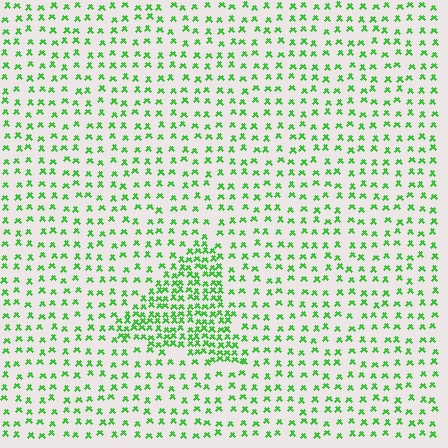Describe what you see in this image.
The image contains small green elements arranged at two different densities. A triangle-shaped region is visible where the elements are more densely packed than the surrounding area.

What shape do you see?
I see a triangle.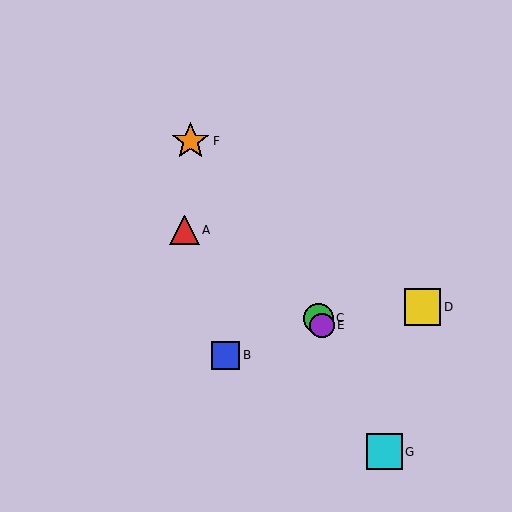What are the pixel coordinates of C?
Object C is at (318, 318).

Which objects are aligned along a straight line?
Objects C, E, G are aligned along a straight line.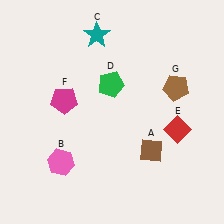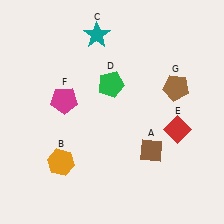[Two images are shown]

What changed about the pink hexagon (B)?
In Image 1, B is pink. In Image 2, it changed to orange.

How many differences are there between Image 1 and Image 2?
There is 1 difference between the two images.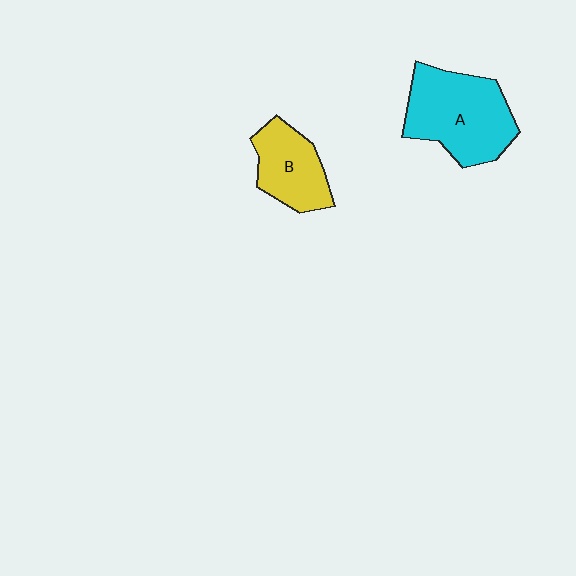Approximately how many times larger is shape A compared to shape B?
Approximately 1.6 times.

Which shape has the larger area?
Shape A (cyan).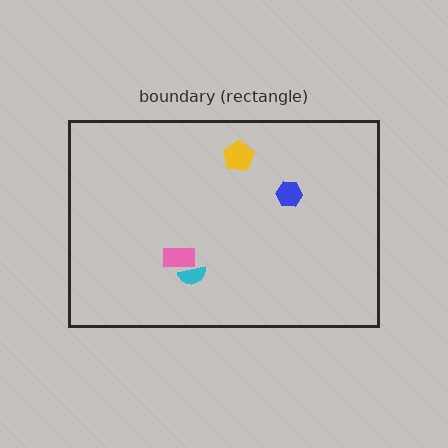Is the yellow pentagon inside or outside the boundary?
Inside.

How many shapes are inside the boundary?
4 inside, 0 outside.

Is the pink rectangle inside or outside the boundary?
Inside.